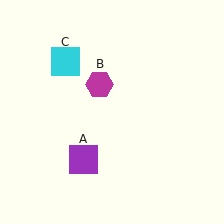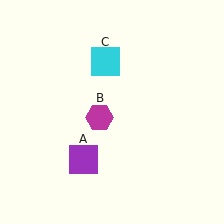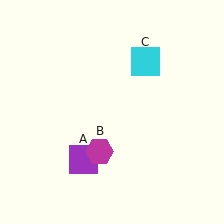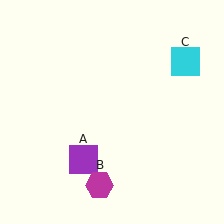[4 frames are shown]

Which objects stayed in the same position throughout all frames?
Purple square (object A) remained stationary.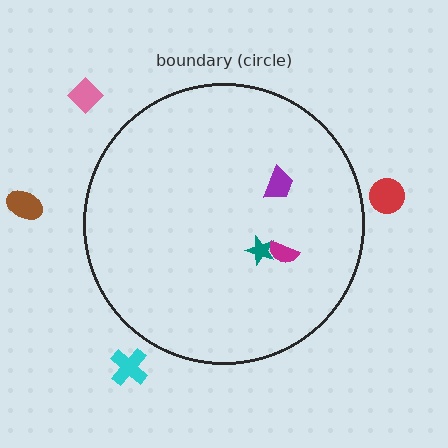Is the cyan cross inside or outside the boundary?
Outside.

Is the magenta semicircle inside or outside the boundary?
Inside.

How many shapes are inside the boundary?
3 inside, 4 outside.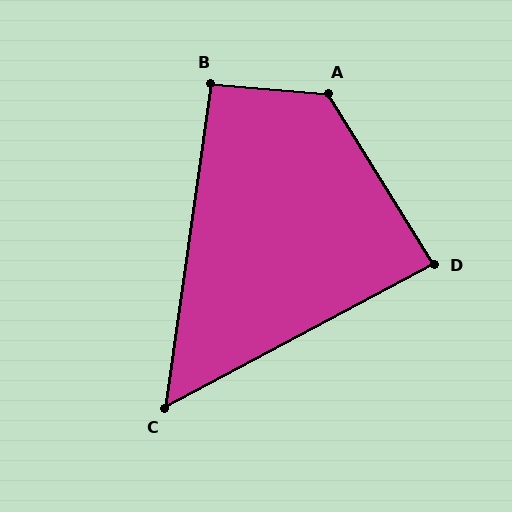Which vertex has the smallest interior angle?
C, at approximately 54 degrees.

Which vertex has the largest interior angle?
A, at approximately 126 degrees.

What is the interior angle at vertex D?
Approximately 86 degrees (approximately right).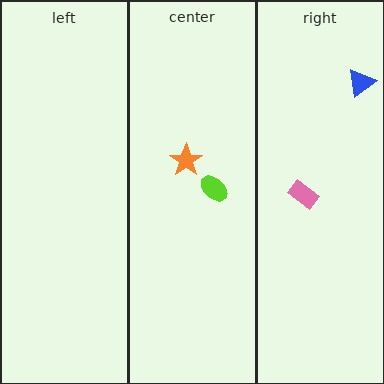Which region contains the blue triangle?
The right region.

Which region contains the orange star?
The center region.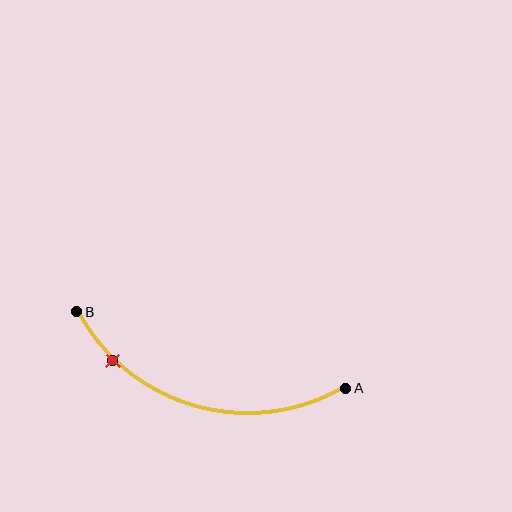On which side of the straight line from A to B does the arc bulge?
The arc bulges below the straight line connecting A and B.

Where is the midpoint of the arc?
The arc midpoint is the point on the curve farthest from the straight line joining A and B. It sits below that line.